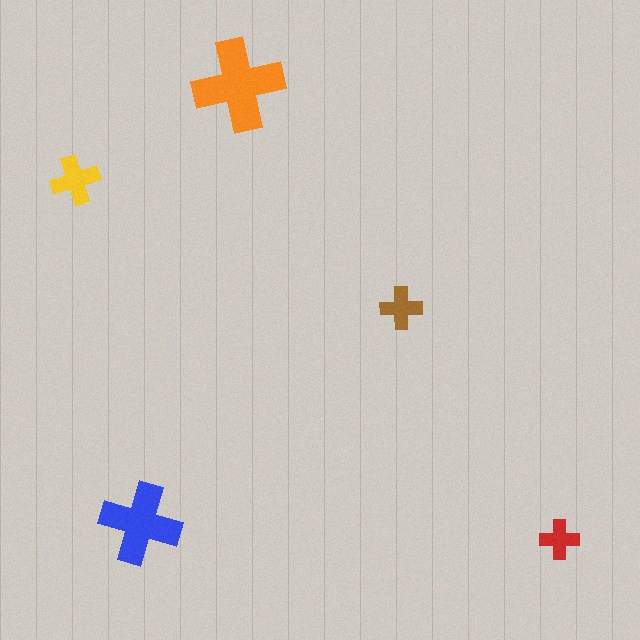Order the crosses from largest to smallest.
the orange one, the blue one, the yellow one, the brown one, the red one.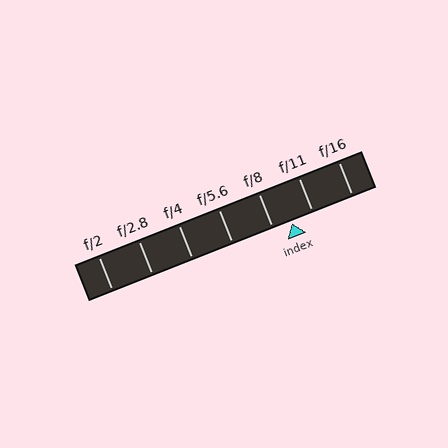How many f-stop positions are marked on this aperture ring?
There are 7 f-stop positions marked.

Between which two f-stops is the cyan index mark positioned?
The index mark is between f/8 and f/11.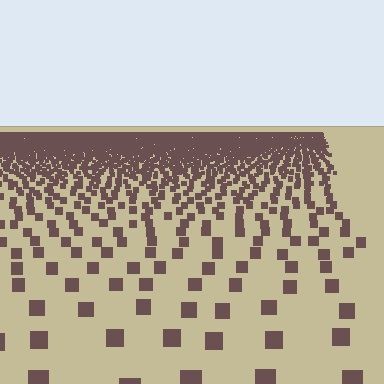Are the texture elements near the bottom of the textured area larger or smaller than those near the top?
Larger. Near the bottom, elements are closer to the viewer and appear at a bigger on-screen size.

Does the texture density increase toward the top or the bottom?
Density increases toward the top.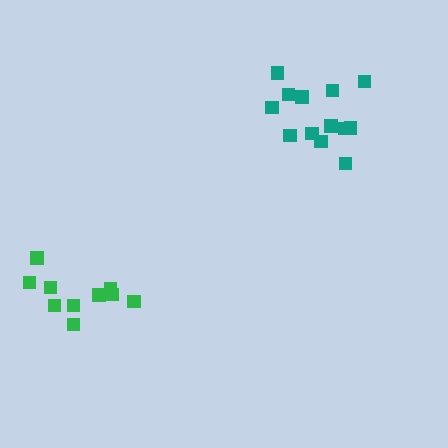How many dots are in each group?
Group 1: 13 dots, Group 2: 10 dots (23 total).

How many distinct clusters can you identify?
There are 2 distinct clusters.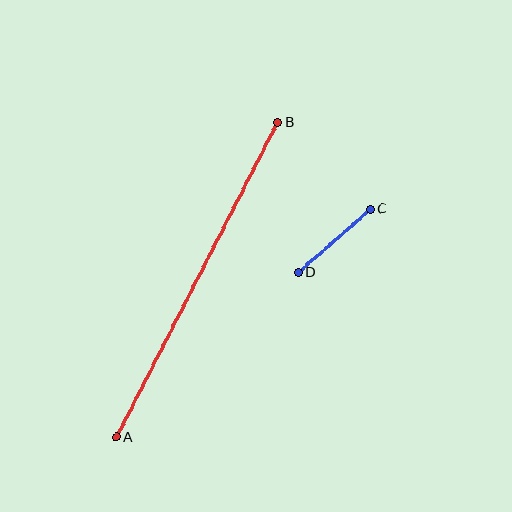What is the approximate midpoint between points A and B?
The midpoint is at approximately (197, 280) pixels.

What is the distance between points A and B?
The distance is approximately 354 pixels.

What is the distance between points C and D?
The distance is approximately 95 pixels.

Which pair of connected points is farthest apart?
Points A and B are farthest apart.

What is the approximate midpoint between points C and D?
The midpoint is at approximately (334, 241) pixels.